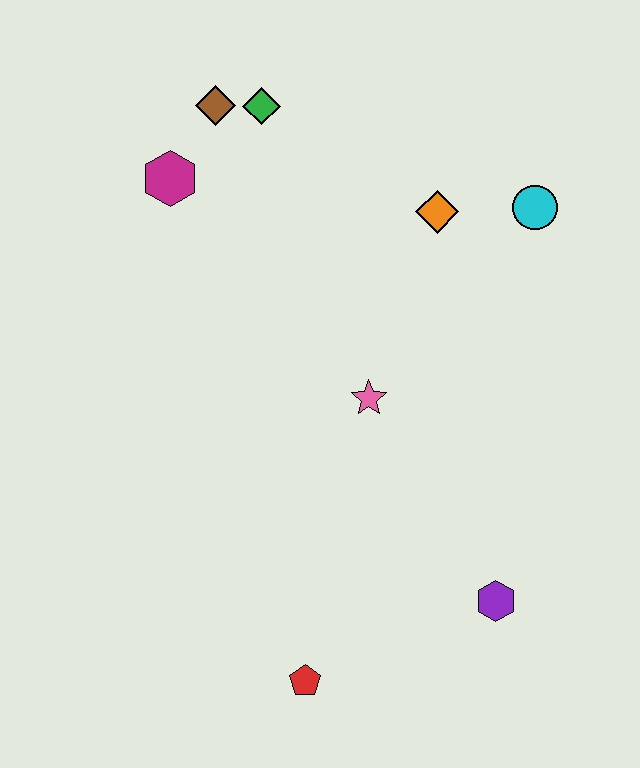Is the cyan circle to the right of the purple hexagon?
Yes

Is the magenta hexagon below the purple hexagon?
No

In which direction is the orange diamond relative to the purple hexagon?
The orange diamond is above the purple hexagon.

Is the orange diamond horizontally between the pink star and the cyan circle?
Yes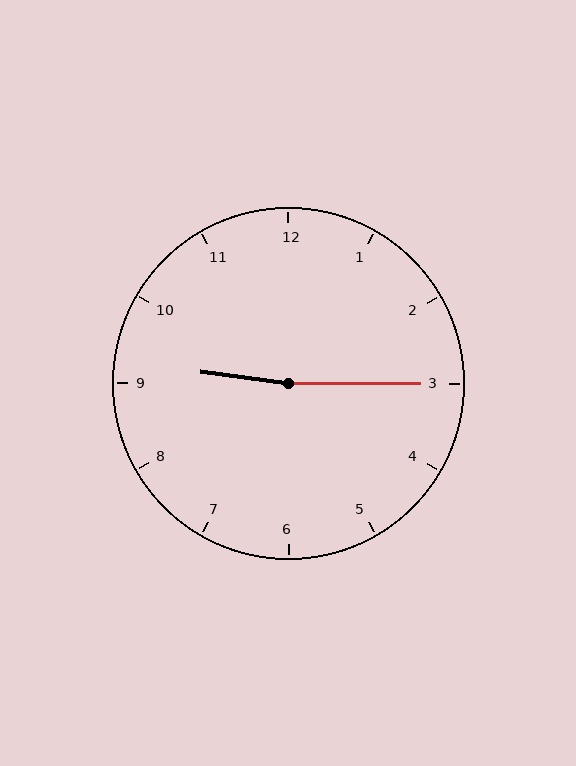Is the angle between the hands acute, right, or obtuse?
It is obtuse.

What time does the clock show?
9:15.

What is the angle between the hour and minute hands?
Approximately 172 degrees.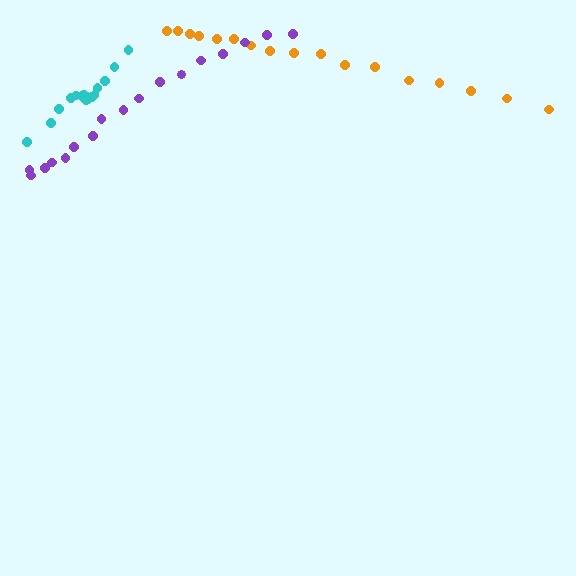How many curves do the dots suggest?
There are 3 distinct paths.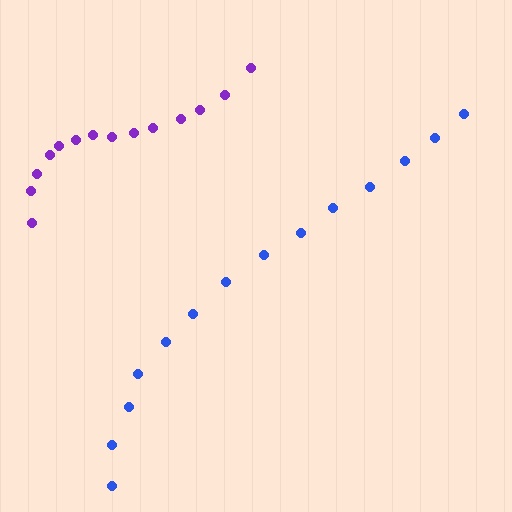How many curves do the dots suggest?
There are 2 distinct paths.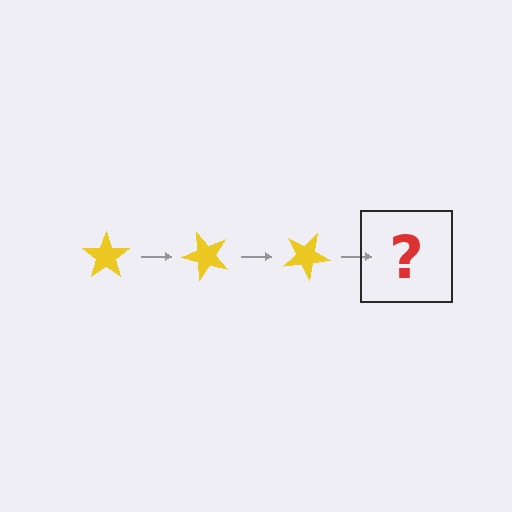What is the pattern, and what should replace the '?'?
The pattern is that the star rotates 50 degrees each step. The '?' should be a yellow star rotated 150 degrees.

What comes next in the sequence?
The next element should be a yellow star rotated 150 degrees.